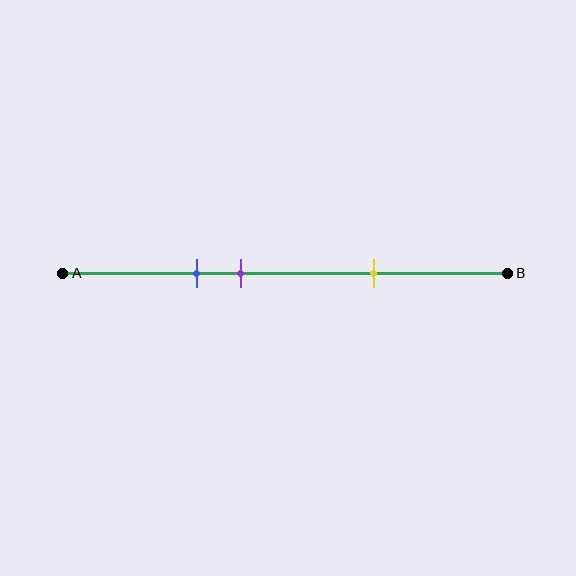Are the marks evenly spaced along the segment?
No, the marks are not evenly spaced.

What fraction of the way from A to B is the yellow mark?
The yellow mark is approximately 70% (0.7) of the way from A to B.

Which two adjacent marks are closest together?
The blue and purple marks are the closest adjacent pair.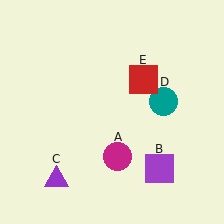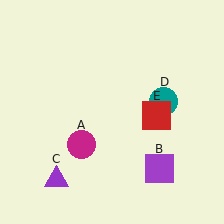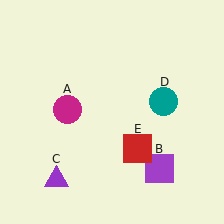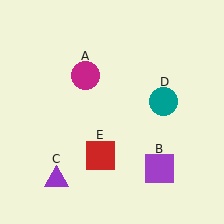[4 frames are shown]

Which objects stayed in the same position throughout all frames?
Purple square (object B) and purple triangle (object C) and teal circle (object D) remained stationary.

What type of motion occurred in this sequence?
The magenta circle (object A), red square (object E) rotated clockwise around the center of the scene.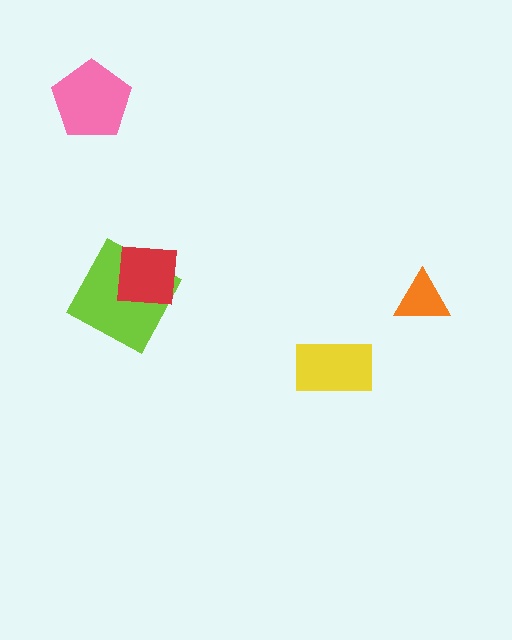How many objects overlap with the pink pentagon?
0 objects overlap with the pink pentagon.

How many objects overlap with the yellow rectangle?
0 objects overlap with the yellow rectangle.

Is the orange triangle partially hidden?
No, no other shape covers it.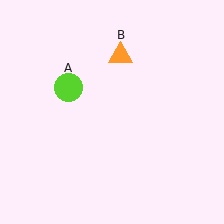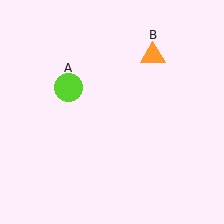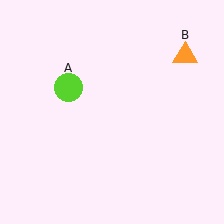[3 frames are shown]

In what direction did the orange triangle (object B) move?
The orange triangle (object B) moved right.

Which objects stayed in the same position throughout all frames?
Lime circle (object A) remained stationary.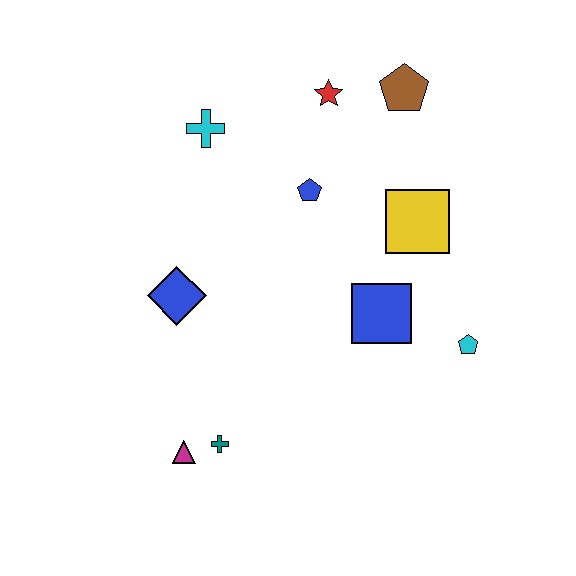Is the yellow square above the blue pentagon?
No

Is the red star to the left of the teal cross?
No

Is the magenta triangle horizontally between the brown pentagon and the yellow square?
No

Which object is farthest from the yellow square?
The magenta triangle is farthest from the yellow square.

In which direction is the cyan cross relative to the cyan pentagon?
The cyan cross is to the left of the cyan pentagon.